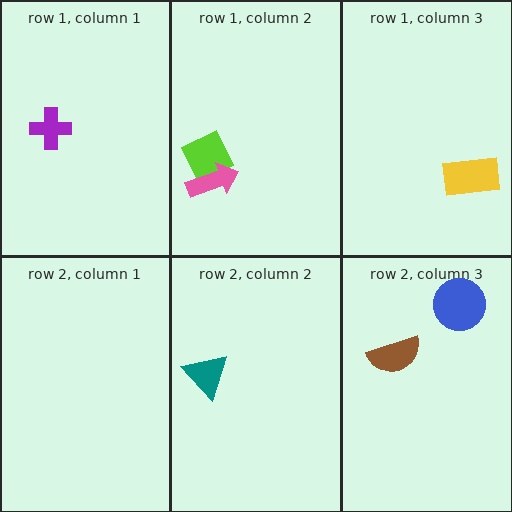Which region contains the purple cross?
The row 1, column 1 region.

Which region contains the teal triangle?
The row 2, column 2 region.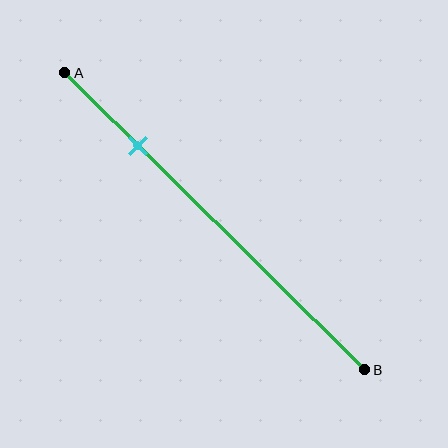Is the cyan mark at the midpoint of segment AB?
No, the mark is at about 25% from A, not at the 50% midpoint.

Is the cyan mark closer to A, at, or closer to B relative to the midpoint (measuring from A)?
The cyan mark is closer to point A than the midpoint of segment AB.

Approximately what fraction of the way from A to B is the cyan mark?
The cyan mark is approximately 25% of the way from A to B.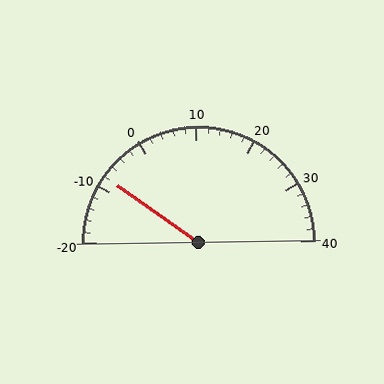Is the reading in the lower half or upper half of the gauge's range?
The reading is in the lower half of the range (-20 to 40).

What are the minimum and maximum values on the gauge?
The gauge ranges from -20 to 40.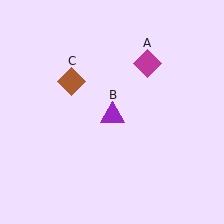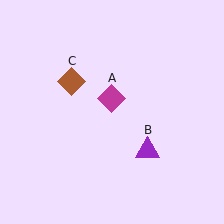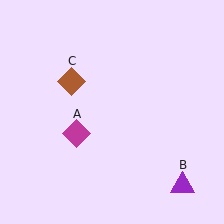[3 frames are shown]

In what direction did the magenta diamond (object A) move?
The magenta diamond (object A) moved down and to the left.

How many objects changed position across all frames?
2 objects changed position: magenta diamond (object A), purple triangle (object B).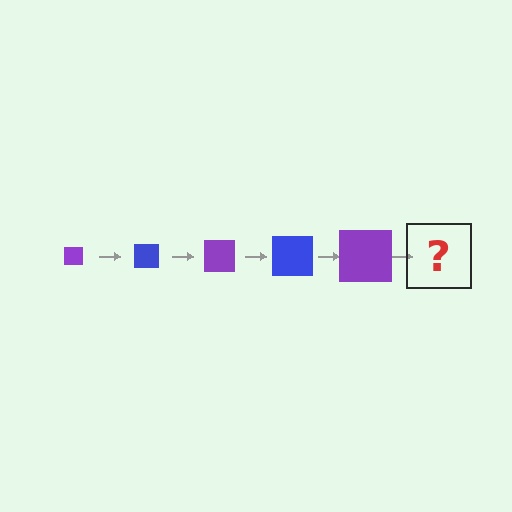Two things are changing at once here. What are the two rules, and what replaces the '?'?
The two rules are that the square grows larger each step and the color cycles through purple and blue. The '?' should be a blue square, larger than the previous one.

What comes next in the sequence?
The next element should be a blue square, larger than the previous one.